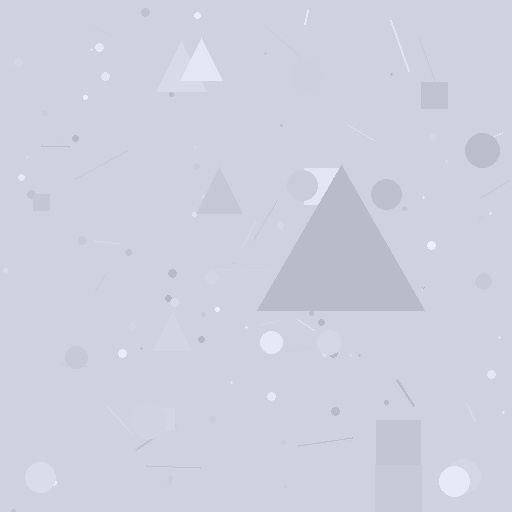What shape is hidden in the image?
A triangle is hidden in the image.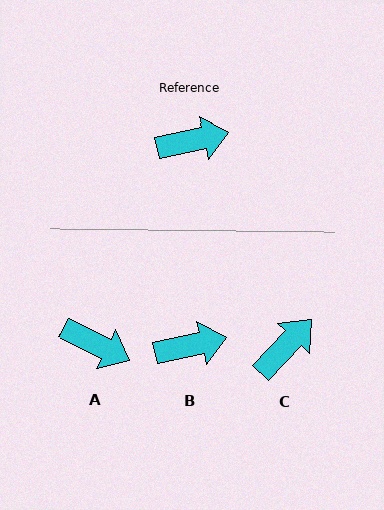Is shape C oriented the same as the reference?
No, it is off by about 34 degrees.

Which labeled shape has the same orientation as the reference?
B.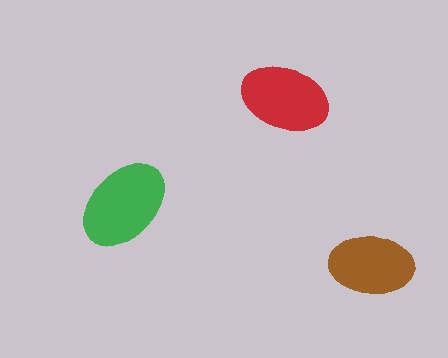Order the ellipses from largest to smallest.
the green one, the red one, the brown one.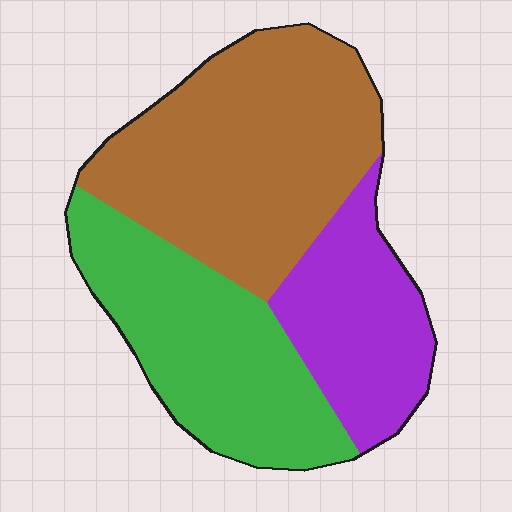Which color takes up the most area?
Brown, at roughly 45%.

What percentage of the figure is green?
Green covers about 35% of the figure.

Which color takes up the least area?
Purple, at roughly 25%.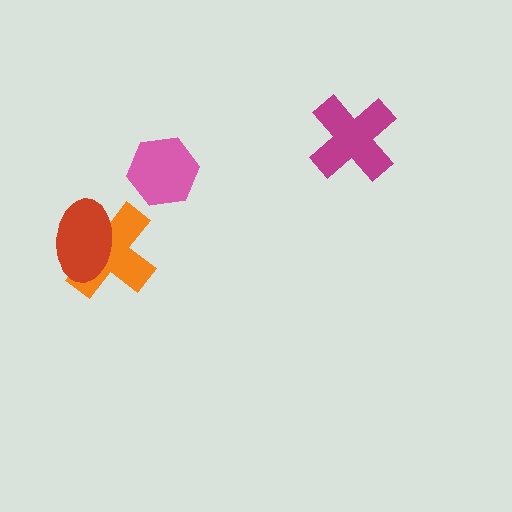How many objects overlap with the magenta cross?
0 objects overlap with the magenta cross.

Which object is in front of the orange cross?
The red ellipse is in front of the orange cross.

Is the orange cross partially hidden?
Yes, it is partially covered by another shape.